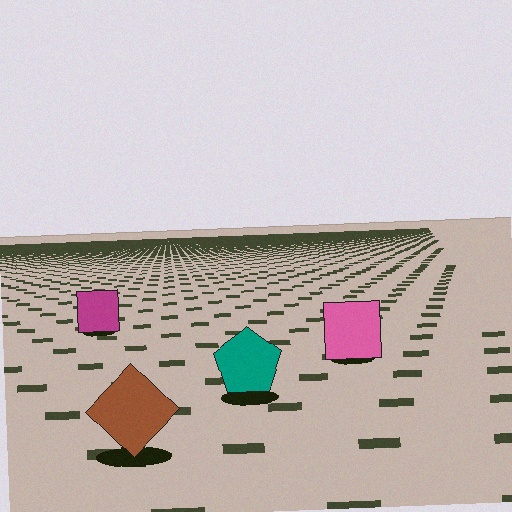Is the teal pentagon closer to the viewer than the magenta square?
Yes. The teal pentagon is closer — you can tell from the texture gradient: the ground texture is coarser near it.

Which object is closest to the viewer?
The brown diamond is closest. The texture marks near it are larger and more spread out.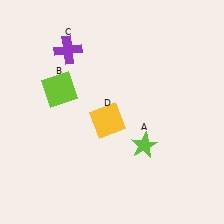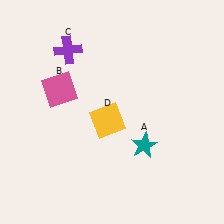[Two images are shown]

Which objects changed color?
A changed from lime to teal. B changed from lime to pink.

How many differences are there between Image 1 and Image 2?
There are 2 differences between the two images.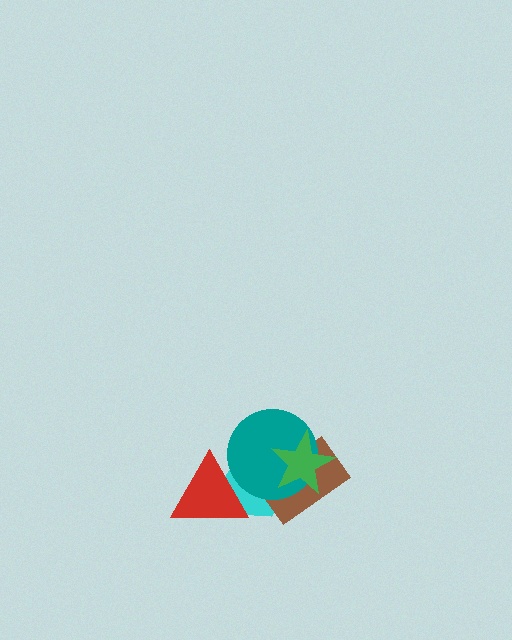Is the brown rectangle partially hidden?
Yes, it is partially covered by another shape.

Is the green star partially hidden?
No, no other shape covers it.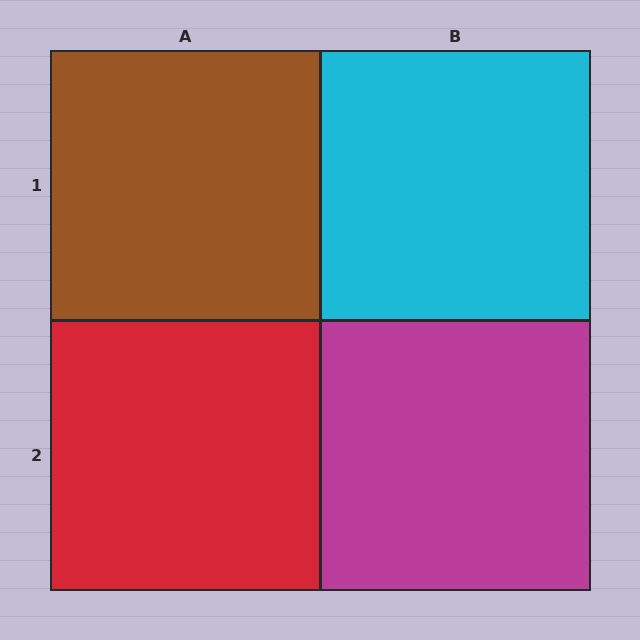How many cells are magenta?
1 cell is magenta.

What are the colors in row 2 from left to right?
Red, magenta.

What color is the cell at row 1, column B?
Cyan.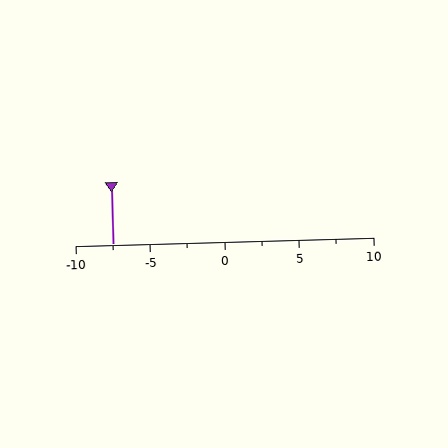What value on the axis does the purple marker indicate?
The marker indicates approximately -7.5.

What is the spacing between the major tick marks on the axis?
The major ticks are spaced 5 apart.